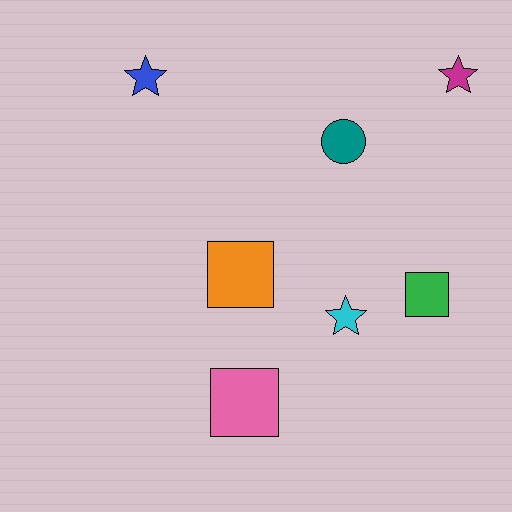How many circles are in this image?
There is 1 circle.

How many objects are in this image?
There are 7 objects.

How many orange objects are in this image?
There is 1 orange object.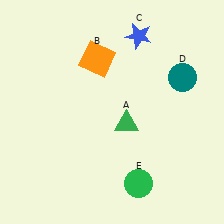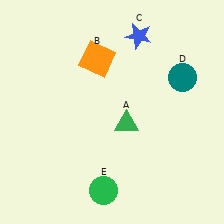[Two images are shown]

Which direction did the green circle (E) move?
The green circle (E) moved left.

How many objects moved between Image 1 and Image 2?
1 object moved between the two images.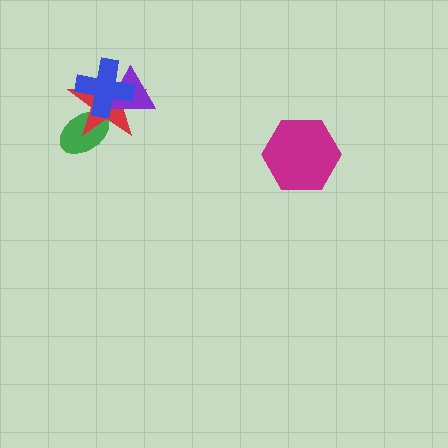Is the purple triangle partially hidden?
Yes, it is partially covered by another shape.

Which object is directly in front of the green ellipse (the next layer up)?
The red star is directly in front of the green ellipse.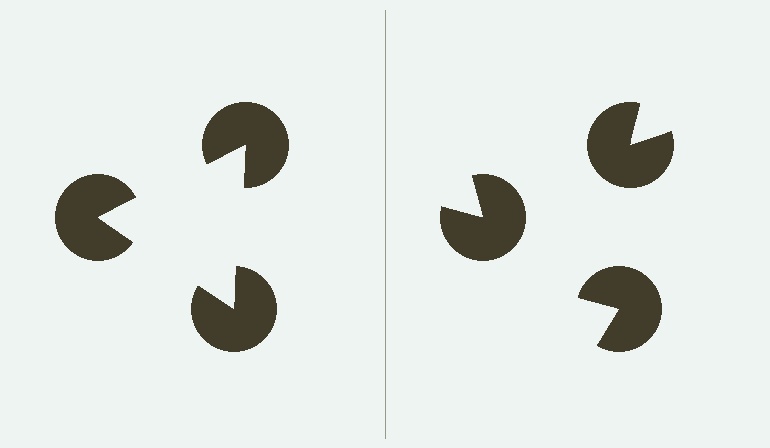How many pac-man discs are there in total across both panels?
6 — 3 on each side.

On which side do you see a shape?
An illusory triangle appears on the left side. On the right side the wedge cuts are rotated, so no coherent shape forms.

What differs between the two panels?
The pac-man discs are positioned identically on both sides; only the wedge orientations differ. On the left they align to a triangle; on the right they are misaligned.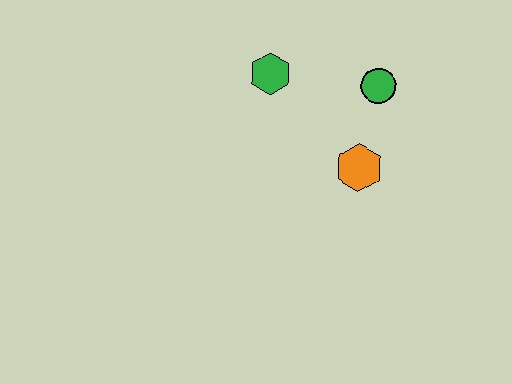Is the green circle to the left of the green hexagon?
No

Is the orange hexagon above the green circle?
No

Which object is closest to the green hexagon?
The green circle is closest to the green hexagon.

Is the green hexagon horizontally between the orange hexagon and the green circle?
No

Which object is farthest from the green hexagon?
The orange hexagon is farthest from the green hexagon.